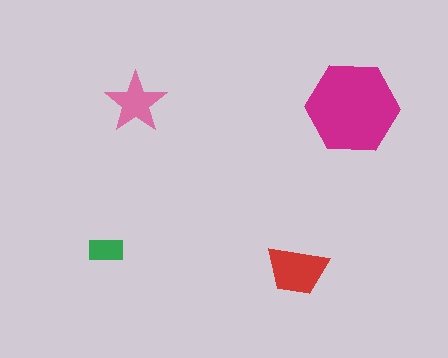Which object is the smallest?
The green rectangle.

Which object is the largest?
The magenta hexagon.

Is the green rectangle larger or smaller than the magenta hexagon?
Smaller.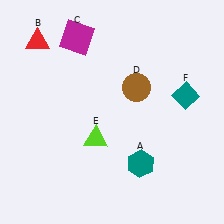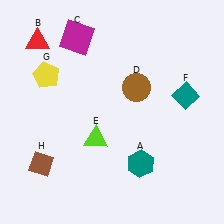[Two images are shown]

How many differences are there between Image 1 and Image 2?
There are 2 differences between the two images.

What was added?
A yellow pentagon (G), a brown diamond (H) were added in Image 2.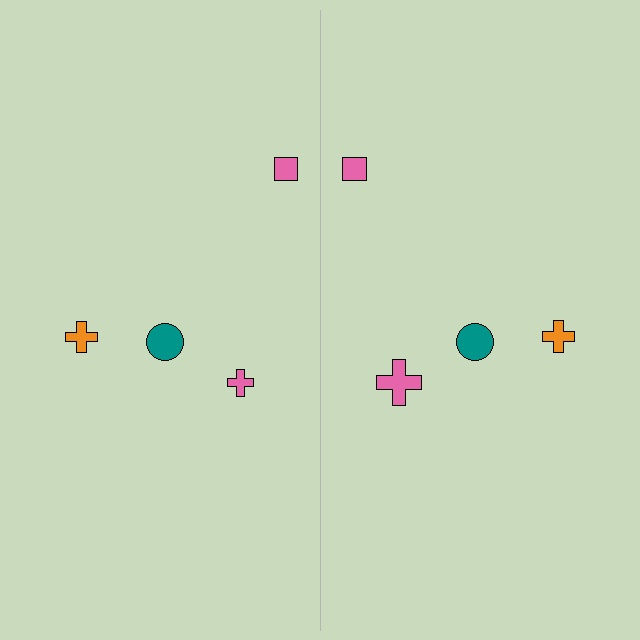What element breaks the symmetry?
The pink cross on the right side has a different size than its mirror counterpart.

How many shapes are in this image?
There are 8 shapes in this image.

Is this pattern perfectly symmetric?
No, the pattern is not perfectly symmetric. The pink cross on the right side has a different size than its mirror counterpart.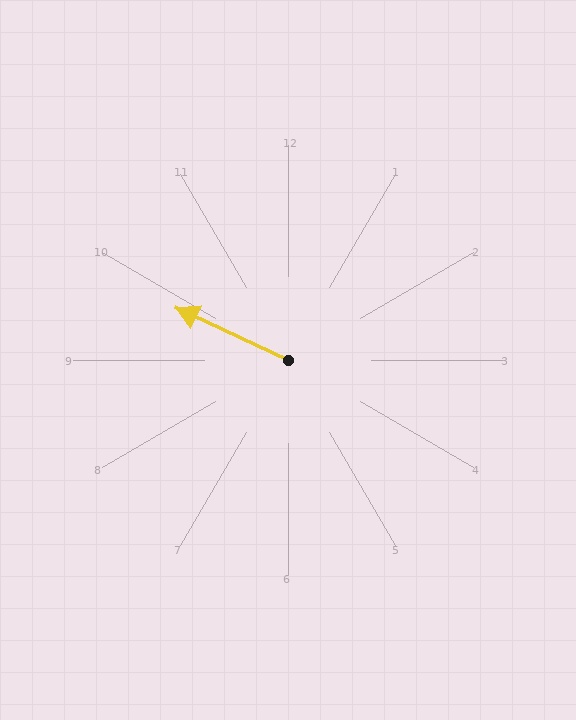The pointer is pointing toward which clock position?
Roughly 10 o'clock.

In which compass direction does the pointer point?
Northwest.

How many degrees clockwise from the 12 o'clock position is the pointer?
Approximately 295 degrees.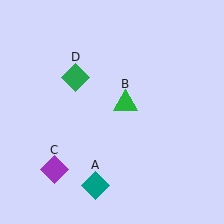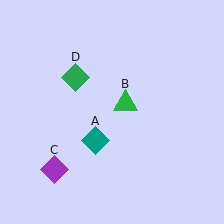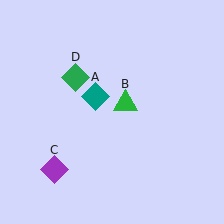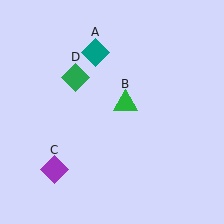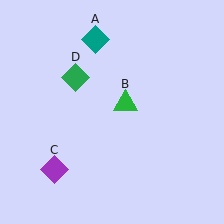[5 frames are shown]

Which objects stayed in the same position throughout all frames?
Green triangle (object B) and purple diamond (object C) and green diamond (object D) remained stationary.